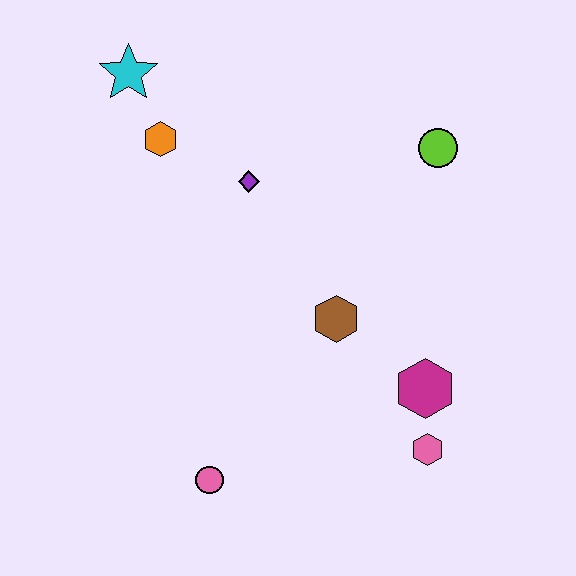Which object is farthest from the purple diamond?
The pink hexagon is farthest from the purple diamond.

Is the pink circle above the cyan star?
No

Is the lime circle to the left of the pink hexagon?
No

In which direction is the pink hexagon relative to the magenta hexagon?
The pink hexagon is below the magenta hexagon.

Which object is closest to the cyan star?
The orange hexagon is closest to the cyan star.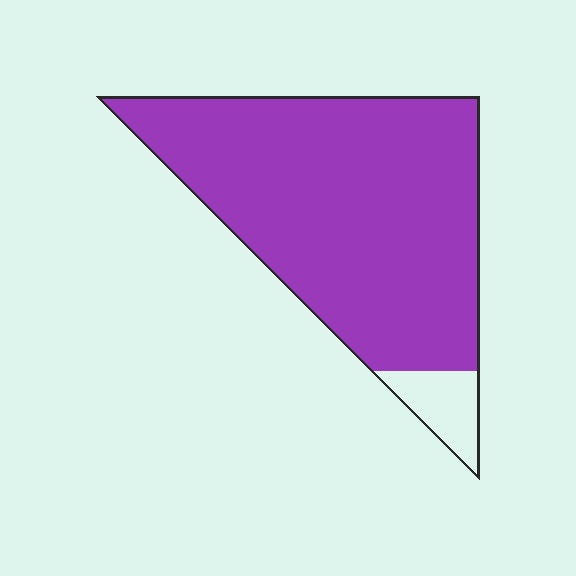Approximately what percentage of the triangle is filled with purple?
Approximately 90%.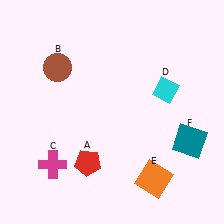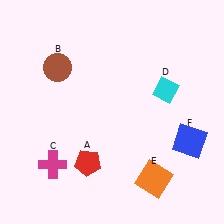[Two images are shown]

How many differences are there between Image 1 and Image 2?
There is 1 difference between the two images.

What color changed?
The square (F) changed from teal in Image 1 to blue in Image 2.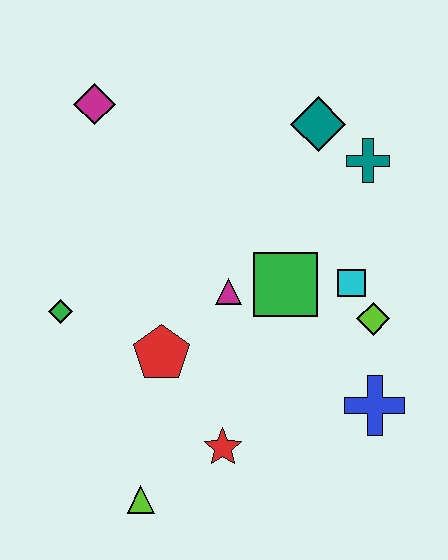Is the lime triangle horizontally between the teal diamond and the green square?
No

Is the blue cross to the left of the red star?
No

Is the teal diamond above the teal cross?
Yes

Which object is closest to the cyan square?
The lime diamond is closest to the cyan square.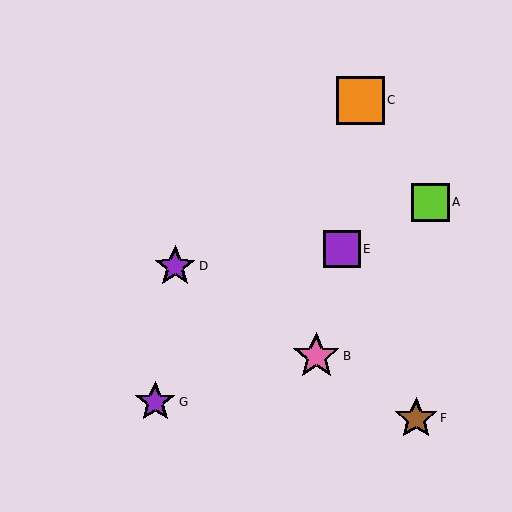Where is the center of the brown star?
The center of the brown star is at (416, 419).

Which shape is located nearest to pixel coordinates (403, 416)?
The brown star (labeled F) at (416, 419) is nearest to that location.